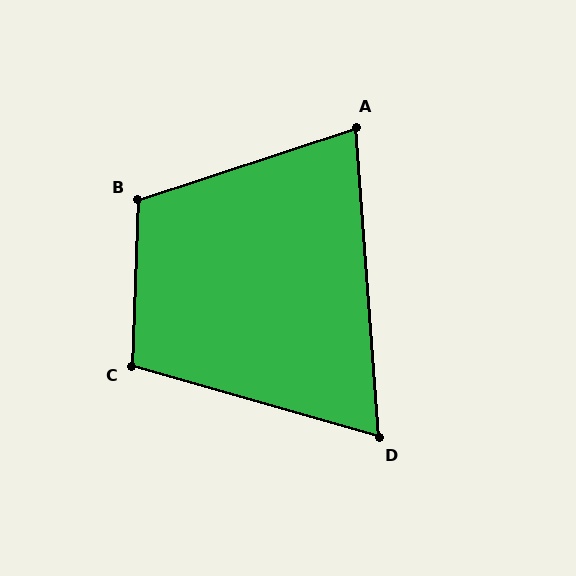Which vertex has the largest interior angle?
B, at approximately 110 degrees.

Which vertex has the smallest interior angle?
D, at approximately 70 degrees.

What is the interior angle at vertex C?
Approximately 104 degrees (obtuse).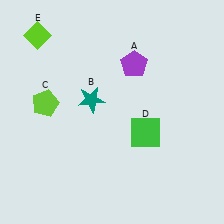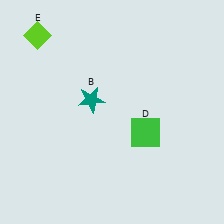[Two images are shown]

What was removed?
The lime pentagon (C), the purple pentagon (A) were removed in Image 2.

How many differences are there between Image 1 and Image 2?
There are 2 differences between the two images.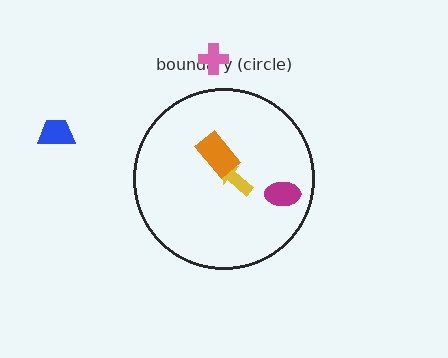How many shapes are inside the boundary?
3 inside, 2 outside.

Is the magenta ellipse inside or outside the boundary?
Inside.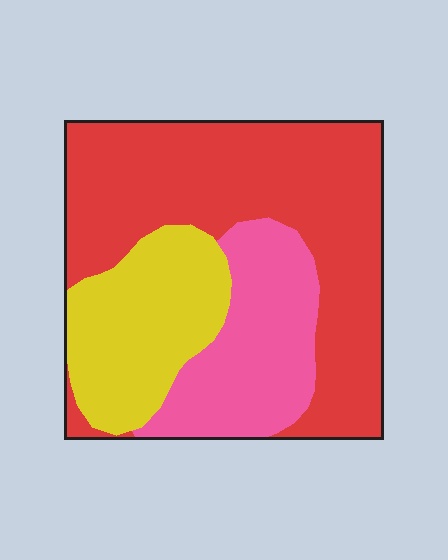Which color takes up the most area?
Red, at roughly 55%.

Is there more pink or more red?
Red.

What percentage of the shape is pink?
Pink takes up about one quarter (1/4) of the shape.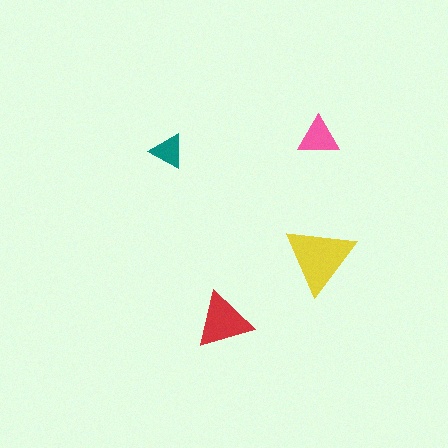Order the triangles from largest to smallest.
the yellow one, the red one, the pink one, the teal one.